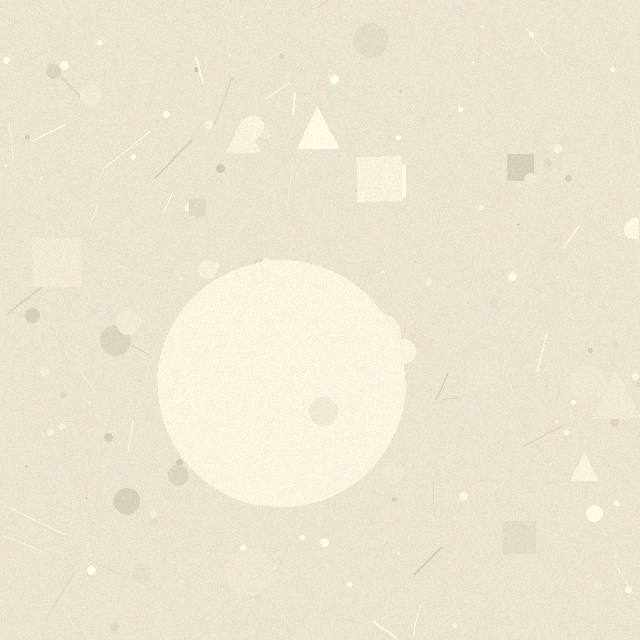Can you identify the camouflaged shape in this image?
The camouflaged shape is a circle.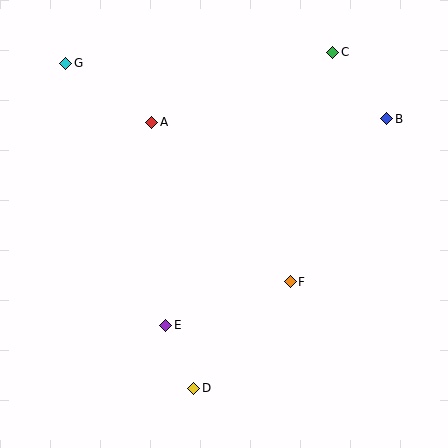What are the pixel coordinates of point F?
Point F is at (290, 282).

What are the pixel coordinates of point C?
Point C is at (333, 52).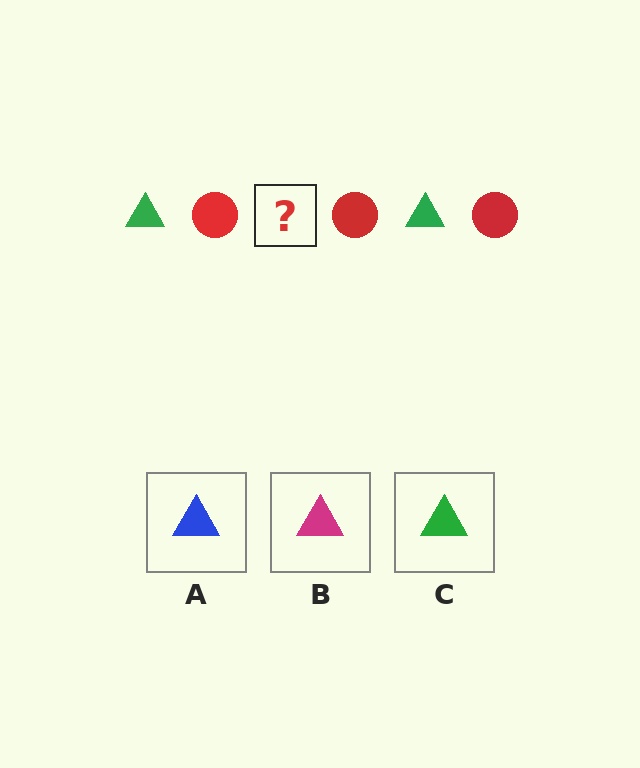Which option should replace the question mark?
Option C.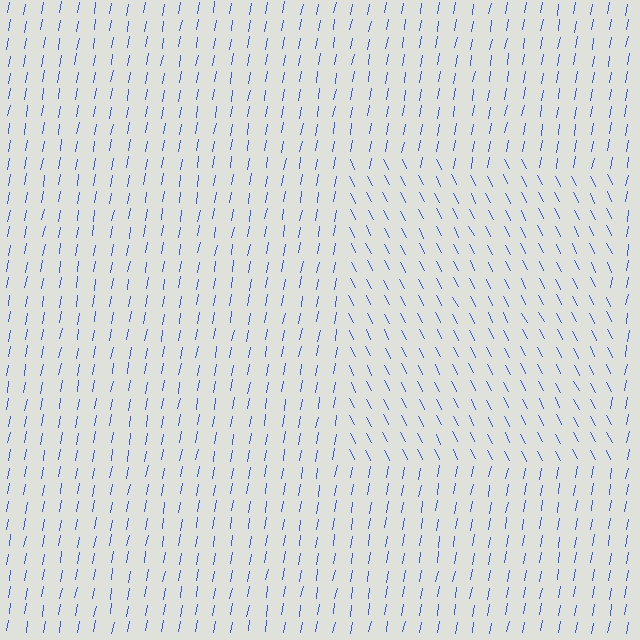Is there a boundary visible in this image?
Yes, there is a texture boundary formed by a change in line orientation.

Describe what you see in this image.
The image is filled with small blue line segments. A rectangle region in the image has lines oriented differently from the surrounding lines, creating a visible texture boundary.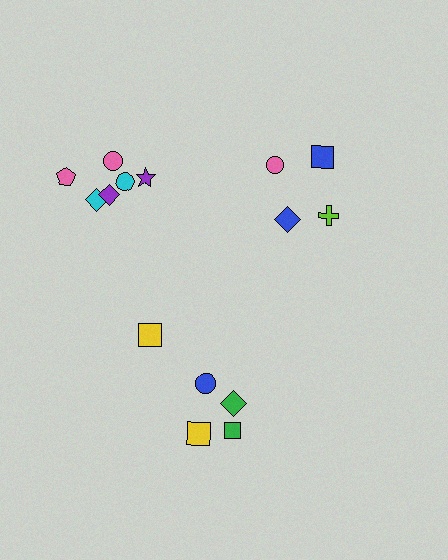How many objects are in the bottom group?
There are 5 objects.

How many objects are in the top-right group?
There are 4 objects.